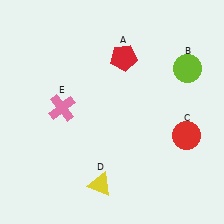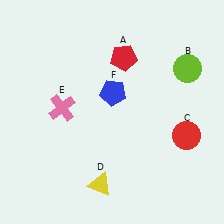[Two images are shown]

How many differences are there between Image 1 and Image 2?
There is 1 difference between the two images.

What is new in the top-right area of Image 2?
A blue pentagon (F) was added in the top-right area of Image 2.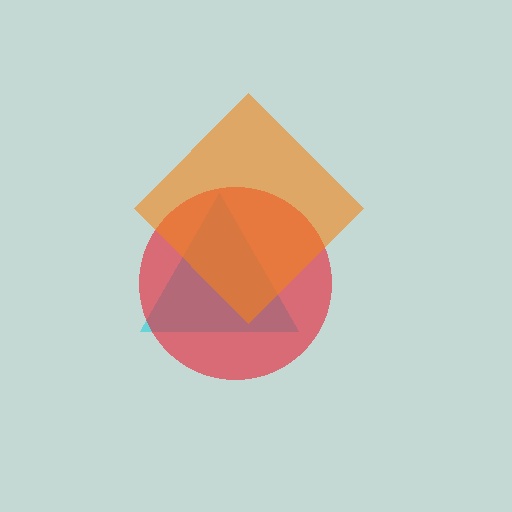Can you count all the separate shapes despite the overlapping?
Yes, there are 3 separate shapes.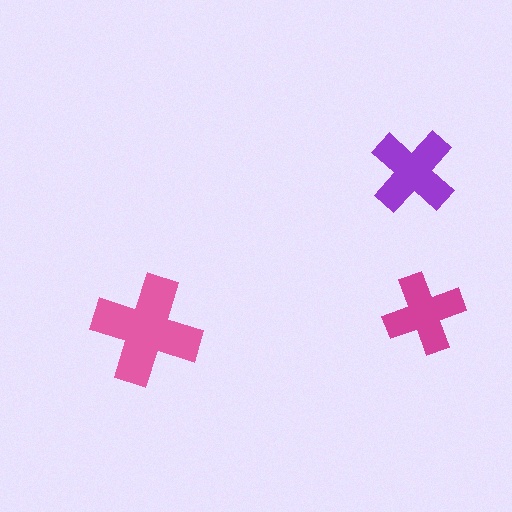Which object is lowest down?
The pink cross is bottommost.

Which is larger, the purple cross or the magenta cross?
The purple one.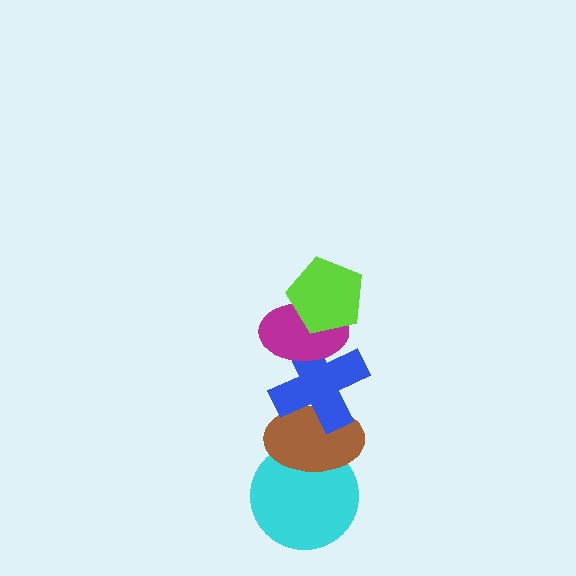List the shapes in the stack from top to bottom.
From top to bottom: the lime pentagon, the magenta ellipse, the blue cross, the brown ellipse, the cyan circle.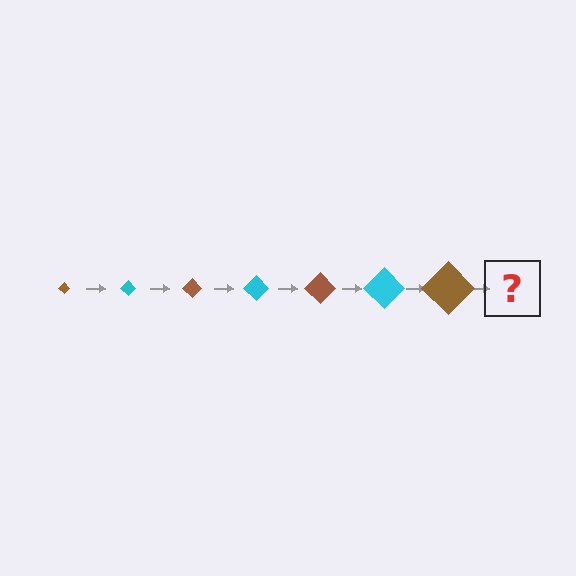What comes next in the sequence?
The next element should be a cyan diamond, larger than the previous one.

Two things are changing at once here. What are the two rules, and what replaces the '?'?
The two rules are that the diamond grows larger each step and the color cycles through brown and cyan. The '?' should be a cyan diamond, larger than the previous one.